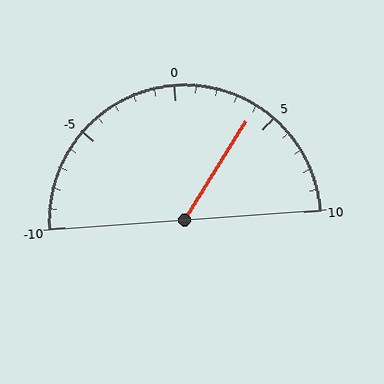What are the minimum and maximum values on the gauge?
The gauge ranges from -10 to 10.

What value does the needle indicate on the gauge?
The needle indicates approximately 4.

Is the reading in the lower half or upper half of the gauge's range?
The reading is in the upper half of the range (-10 to 10).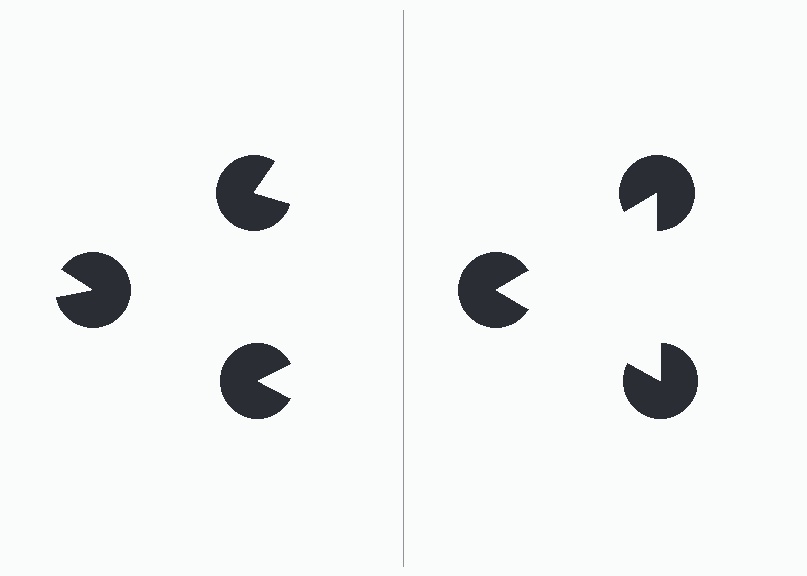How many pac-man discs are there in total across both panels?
6 — 3 on each side.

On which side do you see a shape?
An illusory triangle appears on the right side. On the left side the wedge cuts are rotated, so no coherent shape forms.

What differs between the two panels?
The pac-man discs are positioned identically on both sides; only the wedge orientations differ. On the right they align to a triangle; on the left they are misaligned.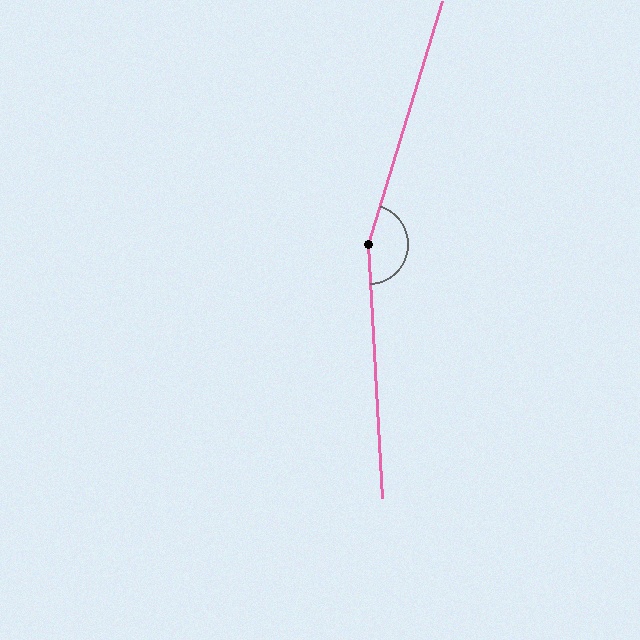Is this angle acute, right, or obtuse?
It is obtuse.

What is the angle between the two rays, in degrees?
Approximately 160 degrees.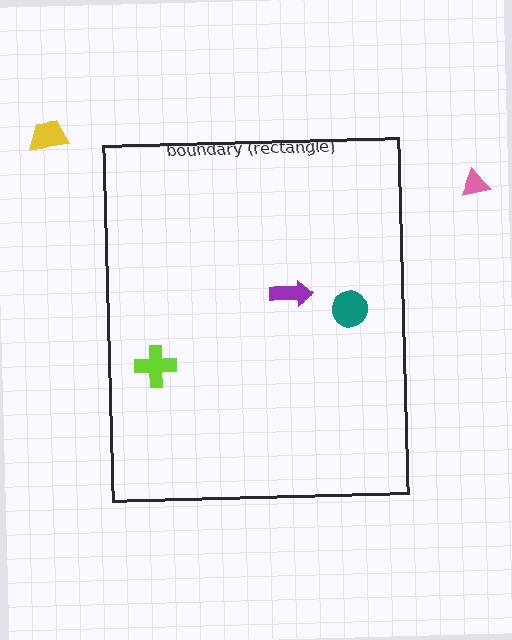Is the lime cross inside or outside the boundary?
Inside.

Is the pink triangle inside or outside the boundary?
Outside.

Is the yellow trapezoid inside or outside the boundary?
Outside.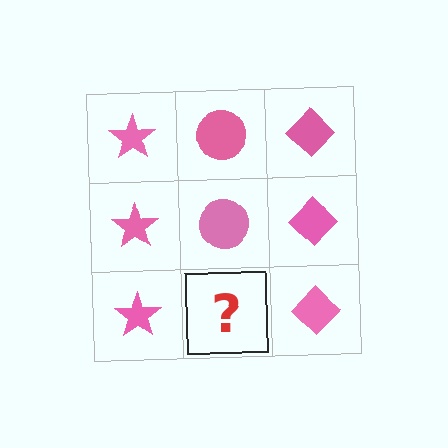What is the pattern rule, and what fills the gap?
The rule is that each column has a consistent shape. The gap should be filled with a pink circle.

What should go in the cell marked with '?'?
The missing cell should contain a pink circle.